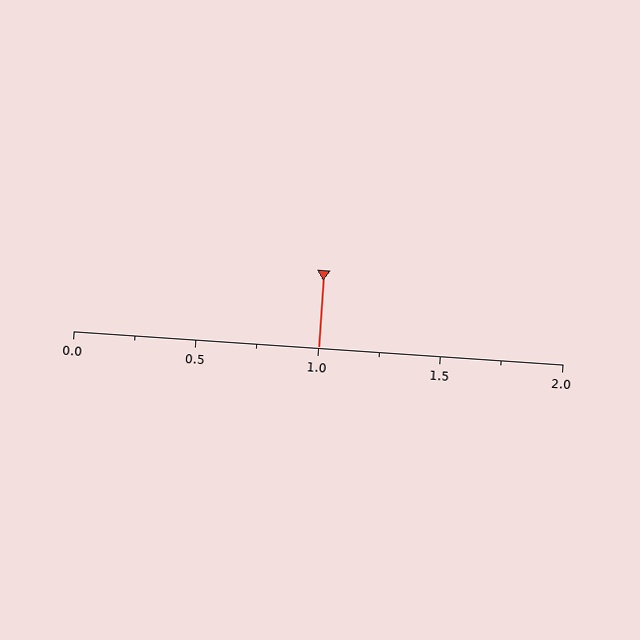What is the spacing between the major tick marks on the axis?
The major ticks are spaced 0.5 apart.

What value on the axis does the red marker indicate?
The marker indicates approximately 1.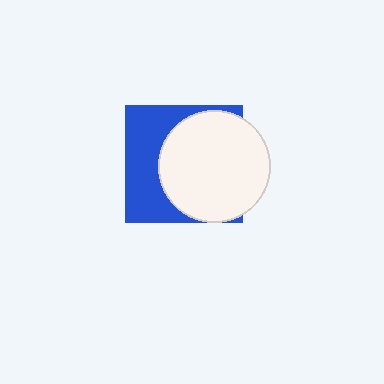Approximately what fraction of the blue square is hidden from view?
Roughly 58% of the blue square is hidden behind the white circle.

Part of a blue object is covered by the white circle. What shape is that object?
It is a square.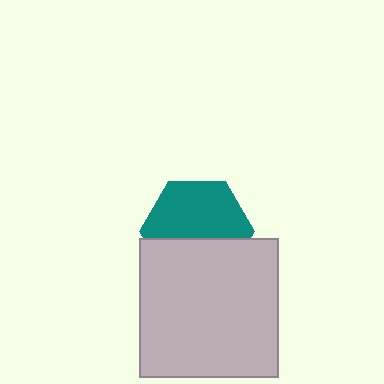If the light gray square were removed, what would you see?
You would see the complete teal hexagon.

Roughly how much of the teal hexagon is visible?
About half of it is visible (roughly 58%).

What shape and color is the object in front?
The object in front is a light gray square.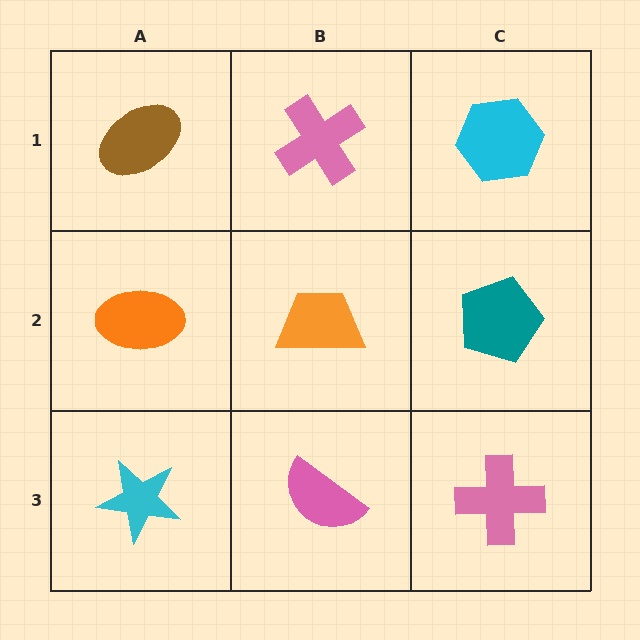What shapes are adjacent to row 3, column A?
An orange ellipse (row 2, column A), a pink semicircle (row 3, column B).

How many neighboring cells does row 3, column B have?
3.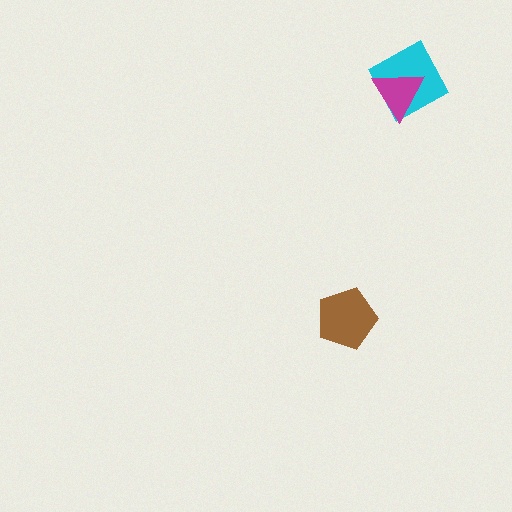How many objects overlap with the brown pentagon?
0 objects overlap with the brown pentagon.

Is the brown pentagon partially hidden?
No, no other shape covers it.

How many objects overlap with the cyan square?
1 object overlaps with the cyan square.